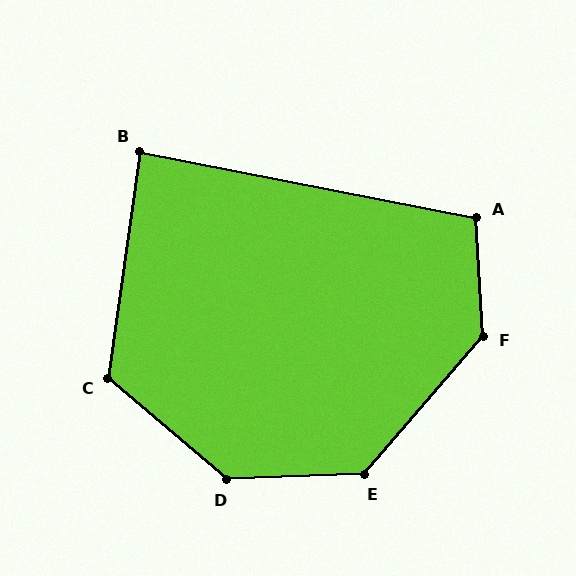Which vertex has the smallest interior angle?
B, at approximately 87 degrees.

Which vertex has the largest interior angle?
D, at approximately 137 degrees.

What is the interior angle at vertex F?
Approximately 136 degrees (obtuse).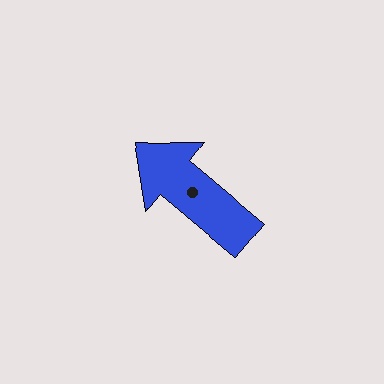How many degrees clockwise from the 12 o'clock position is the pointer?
Approximately 310 degrees.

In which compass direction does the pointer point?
Northwest.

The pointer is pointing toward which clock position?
Roughly 10 o'clock.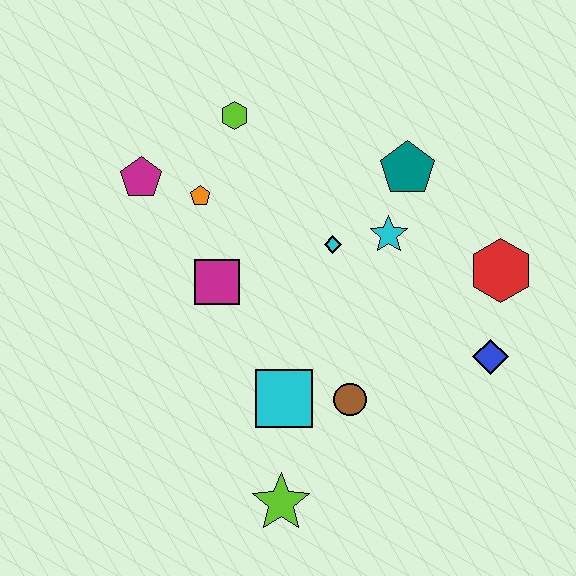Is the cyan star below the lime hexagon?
Yes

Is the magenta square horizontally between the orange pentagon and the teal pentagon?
Yes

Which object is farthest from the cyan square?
The lime hexagon is farthest from the cyan square.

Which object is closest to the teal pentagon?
The cyan star is closest to the teal pentagon.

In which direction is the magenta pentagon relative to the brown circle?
The magenta pentagon is above the brown circle.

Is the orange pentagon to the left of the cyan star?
Yes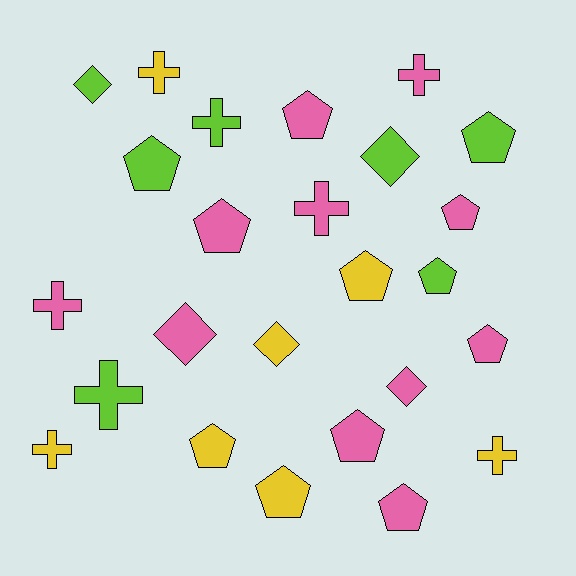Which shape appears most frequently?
Pentagon, with 12 objects.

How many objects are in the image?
There are 25 objects.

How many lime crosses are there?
There are 2 lime crosses.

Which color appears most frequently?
Pink, with 11 objects.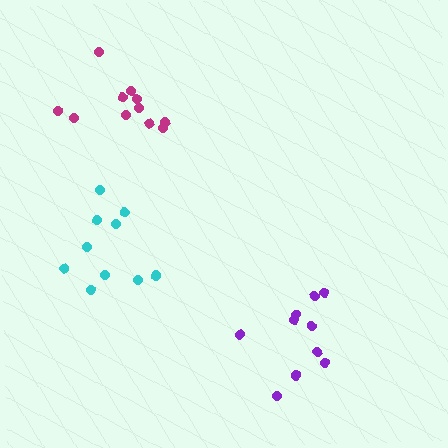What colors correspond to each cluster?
The clusters are colored: magenta, cyan, purple.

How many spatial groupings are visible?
There are 3 spatial groupings.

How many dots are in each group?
Group 1: 11 dots, Group 2: 10 dots, Group 3: 10 dots (31 total).